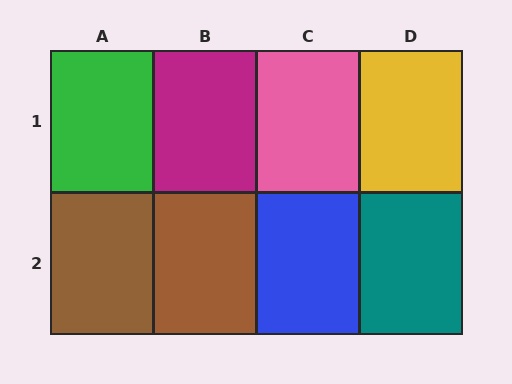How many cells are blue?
1 cell is blue.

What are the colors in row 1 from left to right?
Green, magenta, pink, yellow.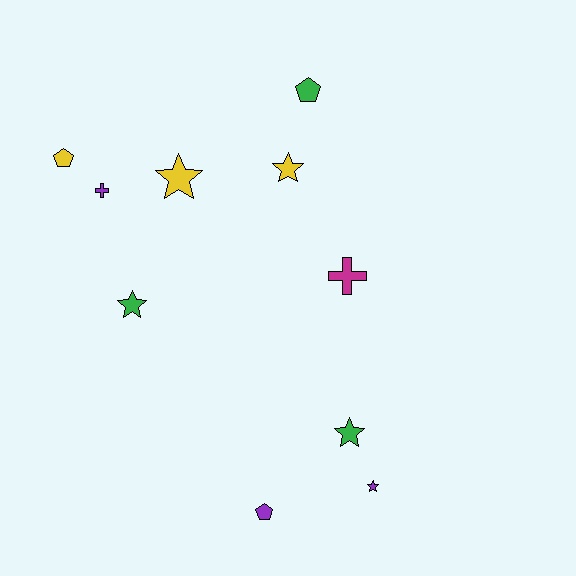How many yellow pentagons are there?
There is 1 yellow pentagon.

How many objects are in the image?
There are 10 objects.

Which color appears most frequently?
Yellow, with 3 objects.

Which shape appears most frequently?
Star, with 5 objects.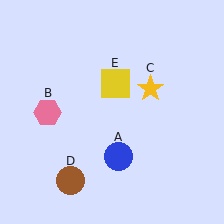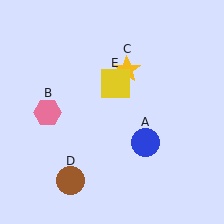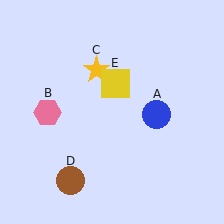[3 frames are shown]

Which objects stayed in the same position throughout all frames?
Pink hexagon (object B) and brown circle (object D) and yellow square (object E) remained stationary.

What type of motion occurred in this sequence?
The blue circle (object A), yellow star (object C) rotated counterclockwise around the center of the scene.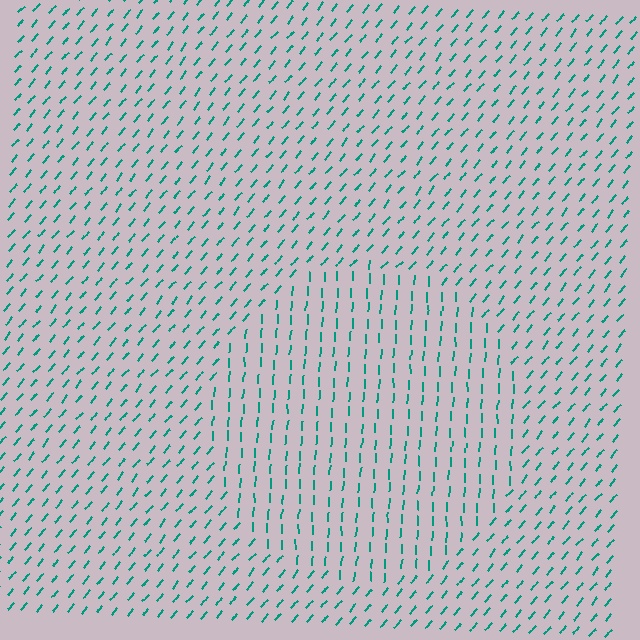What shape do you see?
I see a circle.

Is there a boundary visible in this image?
Yes, there is a texture boundary formed by a change in line orientation.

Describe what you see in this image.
The image is filled with small teal line segments. A circle region in the image has lines oriented differently from the surrounding lines, creating a visible texture boundary.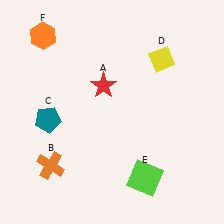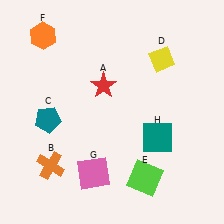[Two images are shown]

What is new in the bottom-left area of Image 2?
A pink square (G) was added in the bottom-left area of Image 2.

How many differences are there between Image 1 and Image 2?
There are 2 differences between the two images.